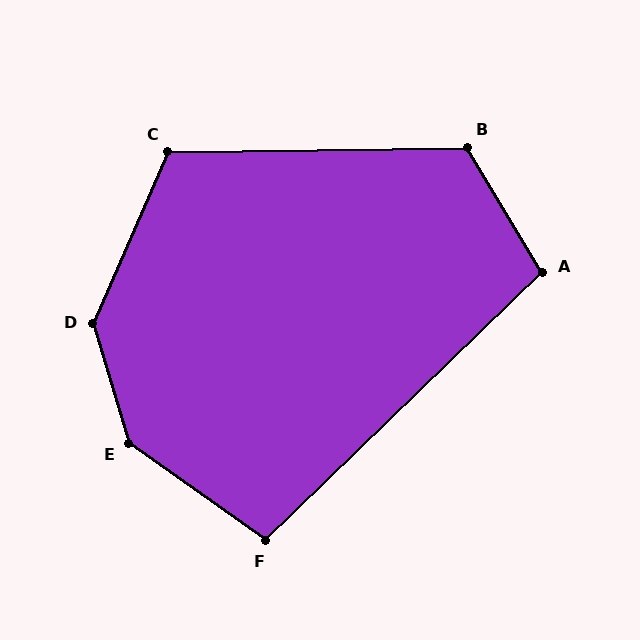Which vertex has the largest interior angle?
E, at approximately 142 degrees.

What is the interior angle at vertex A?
Approximately 103 degrees (obtuse).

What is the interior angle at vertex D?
Approximately 140 degrees (obtuse).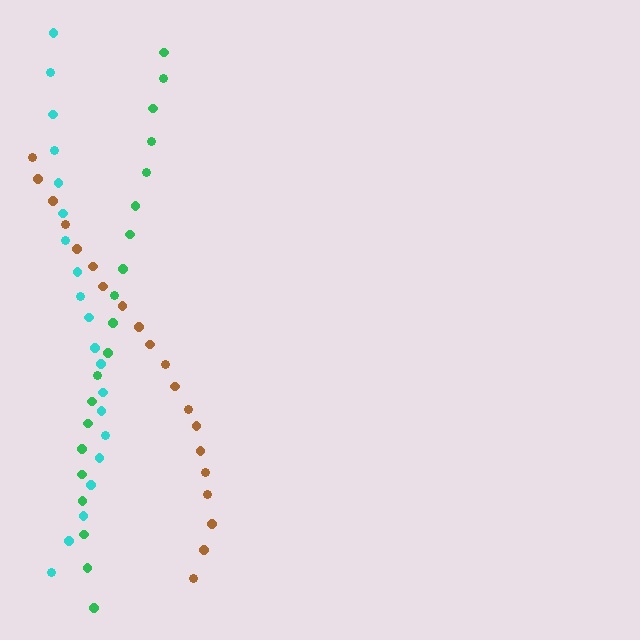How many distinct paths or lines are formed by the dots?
There are 3 distinct paths.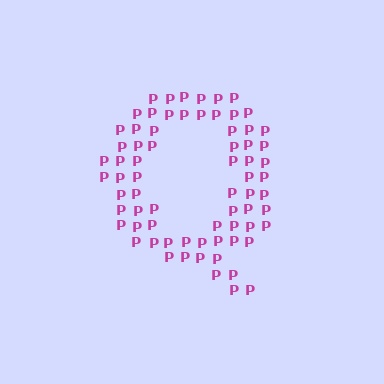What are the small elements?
The small elements are letter P's.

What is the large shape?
The large shape is the letter Q.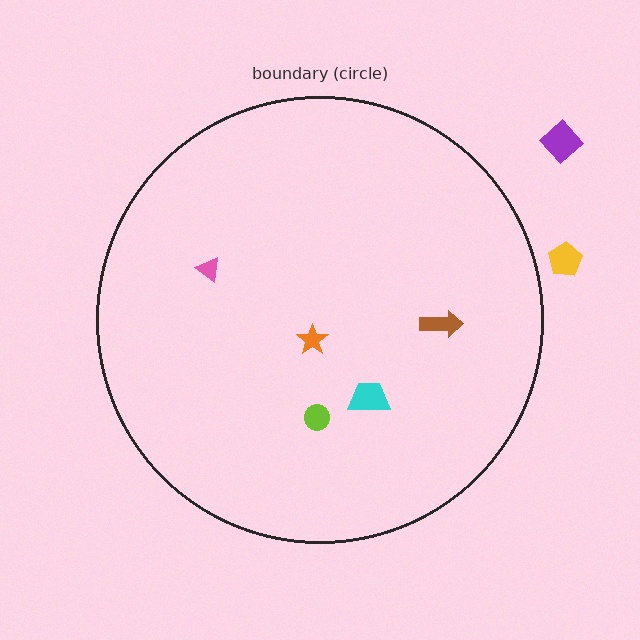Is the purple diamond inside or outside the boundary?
Outside.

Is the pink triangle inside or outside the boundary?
Inside.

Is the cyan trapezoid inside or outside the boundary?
Inside.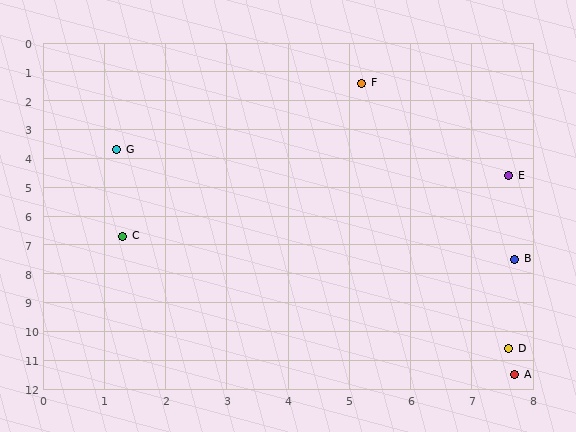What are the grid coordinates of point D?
Point D is at approximately (7.6, 10.6).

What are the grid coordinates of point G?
Point G is at approximately (1.2, 3.7).